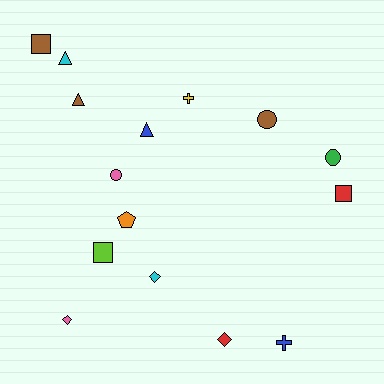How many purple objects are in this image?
There are no purple objects.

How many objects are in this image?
There are 15 objects.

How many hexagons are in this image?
There are no hexagons.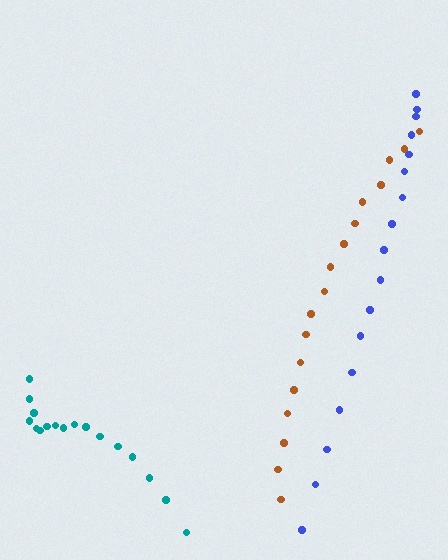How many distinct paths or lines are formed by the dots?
There are 3 distinct paths.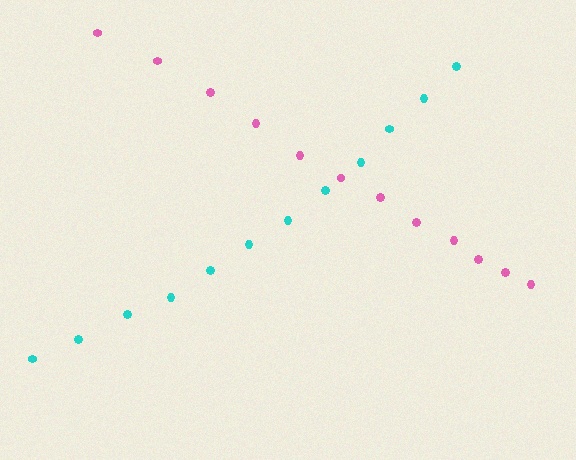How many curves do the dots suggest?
There are 2 distinct paths.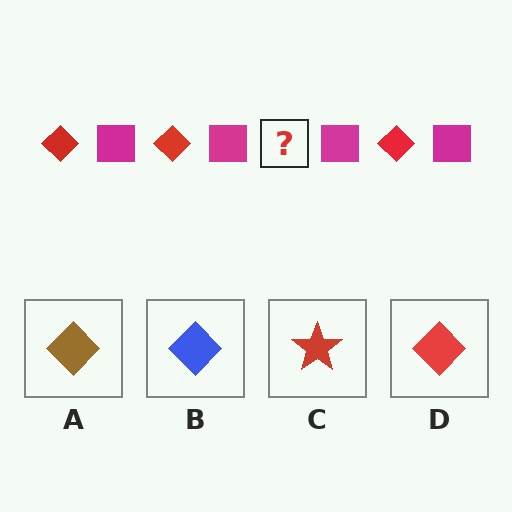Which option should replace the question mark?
Option D.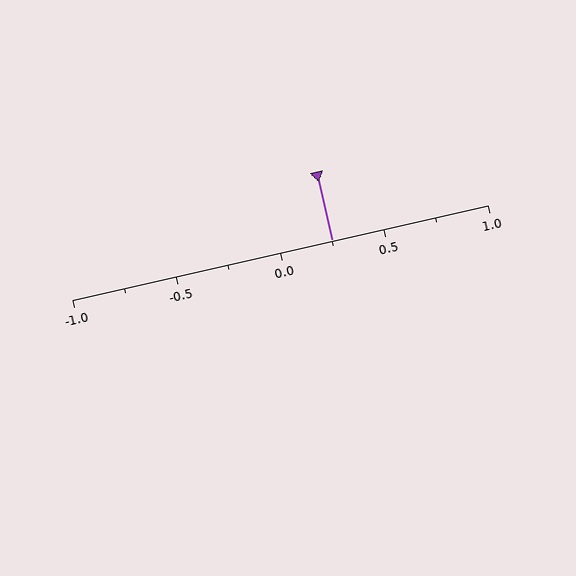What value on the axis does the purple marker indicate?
The marker indicates approximately 0.25.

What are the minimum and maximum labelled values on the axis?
The axis runs from -1.0 to 1.0.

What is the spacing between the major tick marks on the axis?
The major ticks are spaced 0.5 apart.